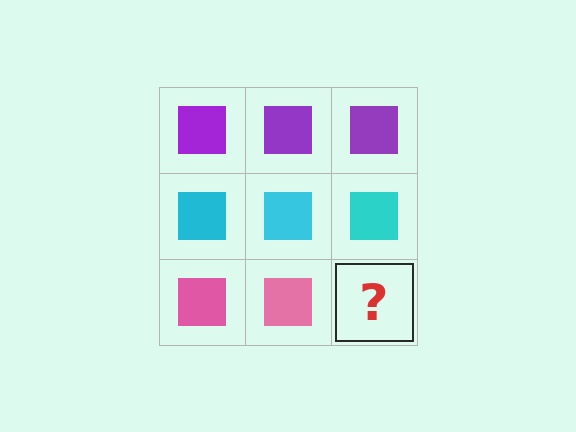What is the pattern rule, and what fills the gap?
The rule is that each row has a consistent color. The gap should be filled with a pink square.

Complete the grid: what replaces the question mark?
The question mark should be replaced with a pink square.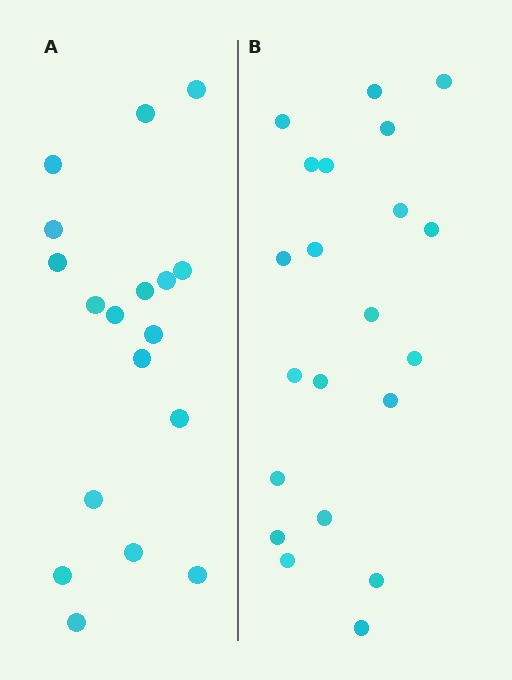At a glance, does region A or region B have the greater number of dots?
Region B (the right region) has more dots.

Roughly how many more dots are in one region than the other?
Region B has just a few more — roughly 2 or 3 more dots than region A.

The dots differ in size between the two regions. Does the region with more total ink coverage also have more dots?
No. Region A has more total ink coverage because its dots are larger, but region B actually contains more individual dots. Total area can be misleading — the number of items is what matters here.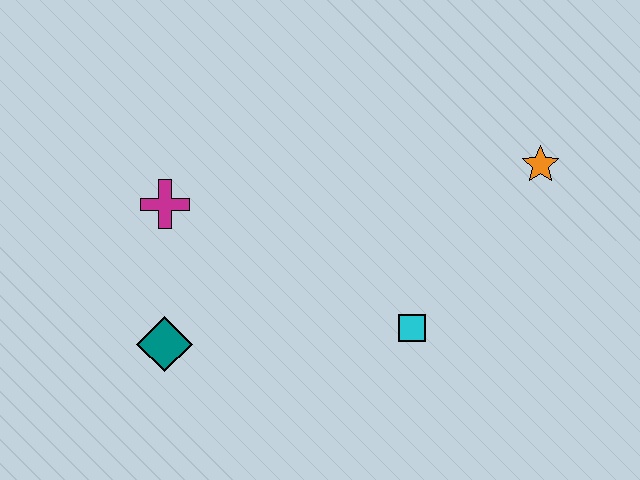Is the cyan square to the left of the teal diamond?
No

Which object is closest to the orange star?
The cyan square is closest to the orange star.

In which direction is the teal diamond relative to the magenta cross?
The teal diamond is below the magenta cross.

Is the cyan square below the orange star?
Yes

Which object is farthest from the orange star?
The teal diamond is farthest from the orange star.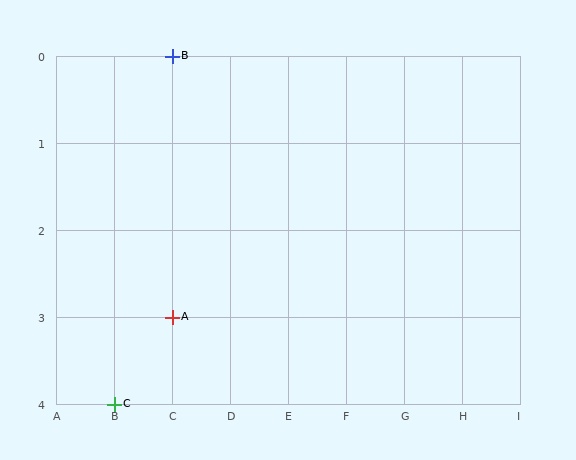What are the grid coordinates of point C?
Point C is at grid coordinates (B, 4).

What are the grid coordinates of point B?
Point B is at grid coordinates (C, 0).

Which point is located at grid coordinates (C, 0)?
Point B is at (C, 0).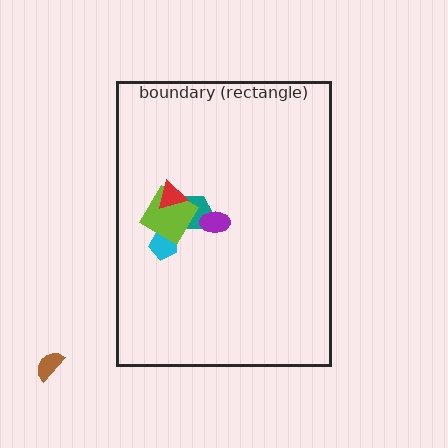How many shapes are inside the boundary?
5 inside, 1 outside.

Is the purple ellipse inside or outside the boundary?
Inside.